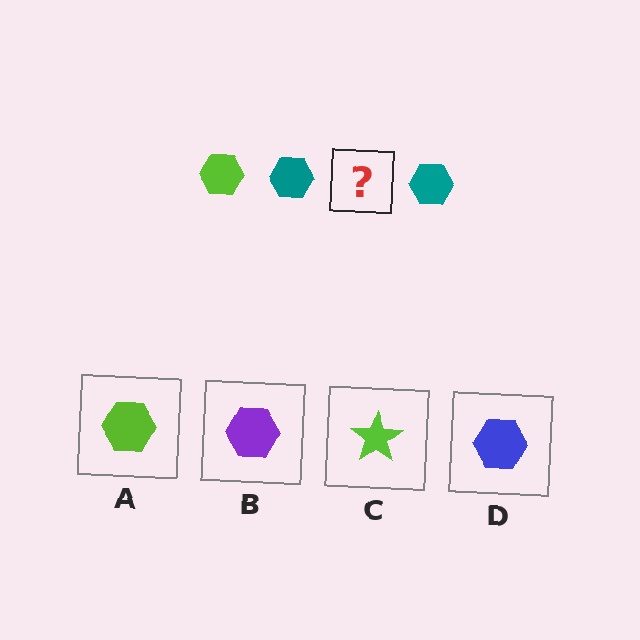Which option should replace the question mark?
Option A.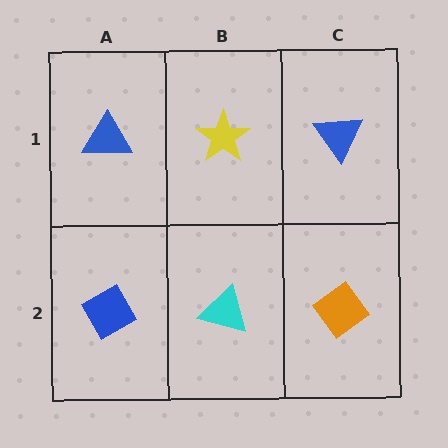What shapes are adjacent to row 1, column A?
A blue diamond (row 2, column A), a yellow star (row 1, column B).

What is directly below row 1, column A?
A blue diamond.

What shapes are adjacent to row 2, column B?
A yellow star (row 1, column B), a blue diamond (row 2, column A), an orange diamond (row 2, column C).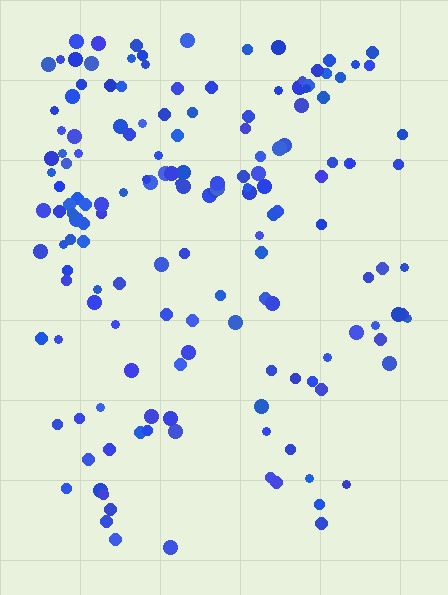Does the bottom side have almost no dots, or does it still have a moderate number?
Still a moderate number, just noticeably fewer than the top.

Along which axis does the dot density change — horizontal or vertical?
Vertical.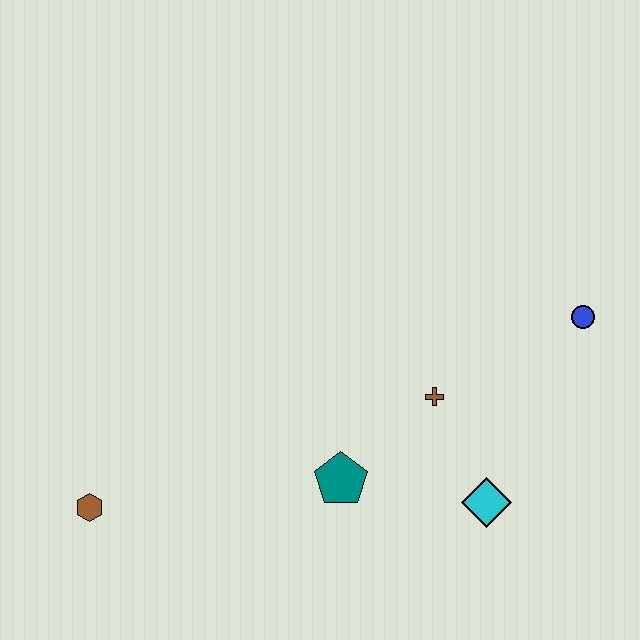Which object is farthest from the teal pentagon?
The blue circle is farthest from the teal pentagon.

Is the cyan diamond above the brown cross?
No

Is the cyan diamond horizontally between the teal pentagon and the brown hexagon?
No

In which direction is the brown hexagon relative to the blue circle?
The brown hexagon is to the left of the blue circle.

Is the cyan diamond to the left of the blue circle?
Yes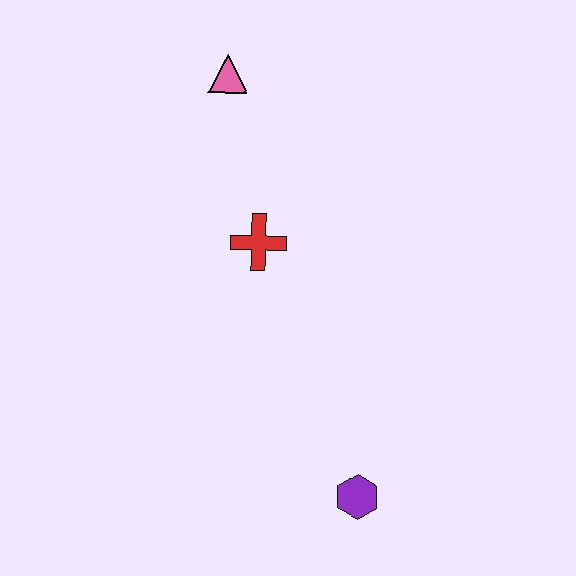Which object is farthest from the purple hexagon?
The pink triangle is farthest from the purple hexagon.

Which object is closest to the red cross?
The pink triangle is closest to the red cross.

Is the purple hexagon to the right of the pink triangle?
Yes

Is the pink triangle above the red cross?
Yes